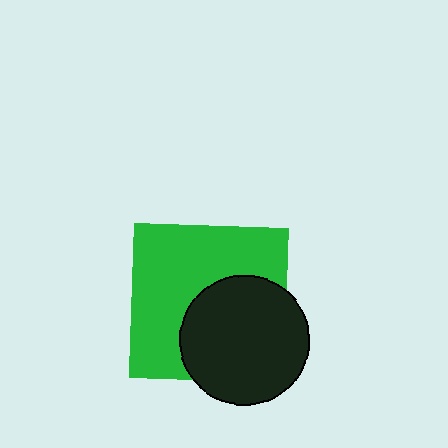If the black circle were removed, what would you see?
You would see the complete green square.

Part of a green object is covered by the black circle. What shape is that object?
It is a square.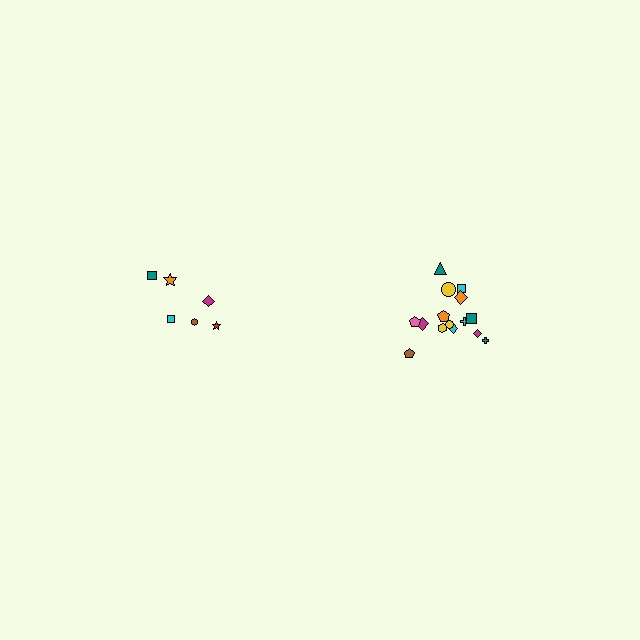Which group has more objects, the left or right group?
The right group.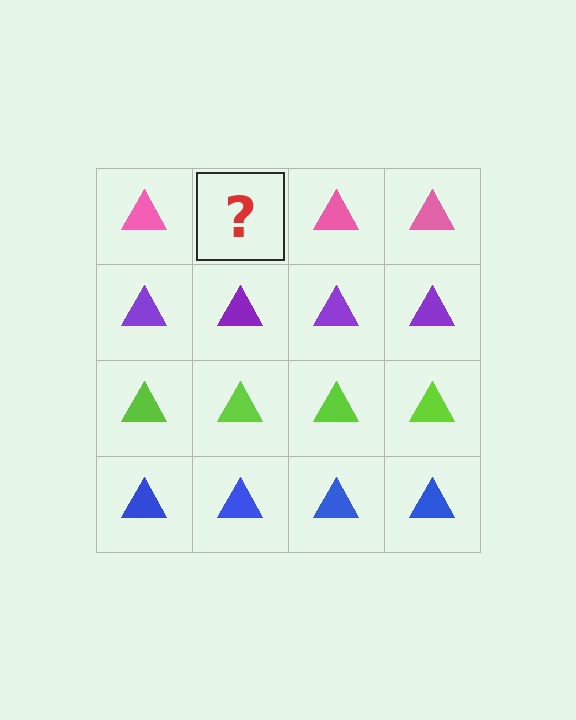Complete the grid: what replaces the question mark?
The question mark should be replaced with a pink triangle.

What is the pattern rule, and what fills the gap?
The rule is that each row has a consistent color. The gap should be filled with a pink triangle.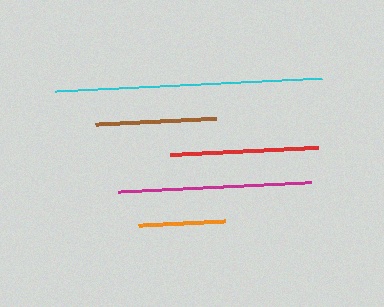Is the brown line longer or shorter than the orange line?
The brown line is longer than the orange line.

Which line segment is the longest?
The cyan line is the longest at approximately 267 pixels.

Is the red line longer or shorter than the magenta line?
The magenta line is longer than the red line.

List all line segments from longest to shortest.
From longest to shortest: cyan, magenta, red, brown, orange.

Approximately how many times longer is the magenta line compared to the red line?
The magenta line is approximately 1.3 times the length of the red line.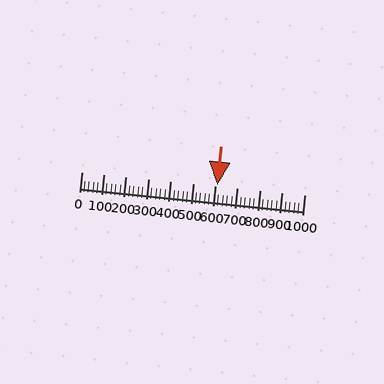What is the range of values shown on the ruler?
The ruler shows values from 0 to 1000.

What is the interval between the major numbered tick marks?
The major tick marks are spaced 100 units apart.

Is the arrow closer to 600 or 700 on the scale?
The arrow is closer to 600.